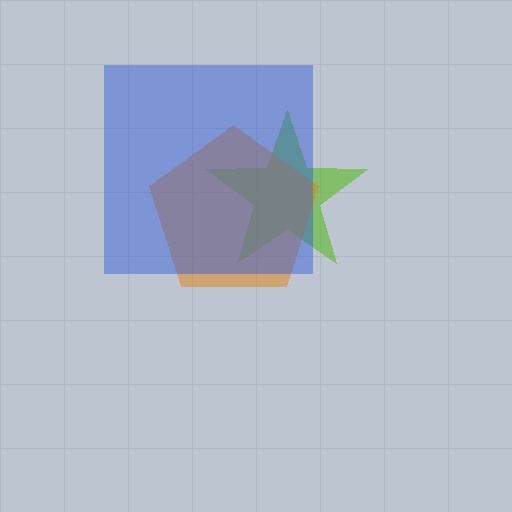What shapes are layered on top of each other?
The layered shapes are: a lime star, an orange pentagon, a blue square.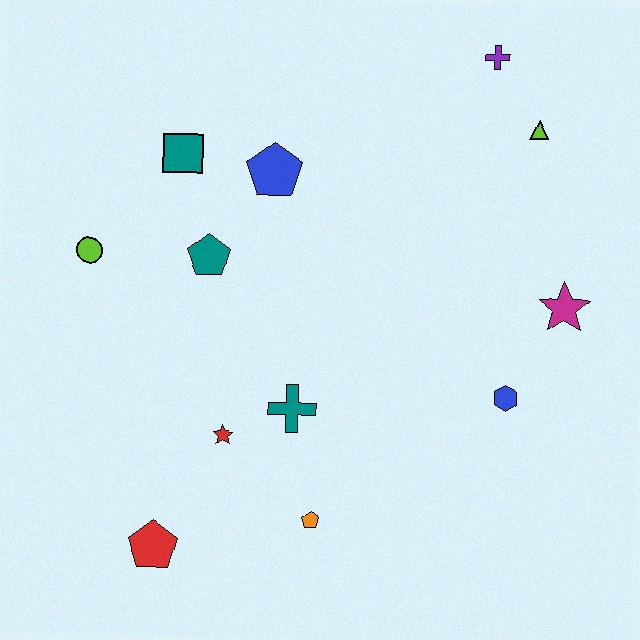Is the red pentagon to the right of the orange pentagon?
No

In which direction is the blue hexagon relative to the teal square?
The blue hexagon is to the right of the teal square.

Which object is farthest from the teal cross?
The purple cross is farthest from the teal cross.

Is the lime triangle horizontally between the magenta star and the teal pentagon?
Yes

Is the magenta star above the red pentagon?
Yes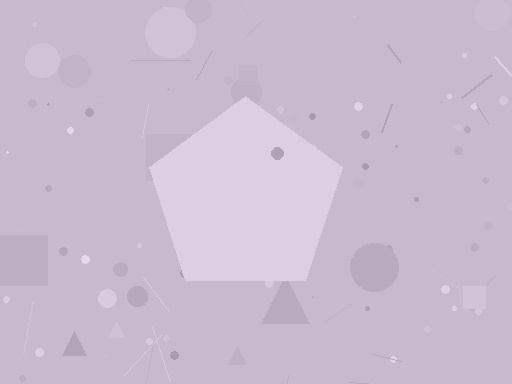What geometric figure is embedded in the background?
A pentagon is embedded in the background.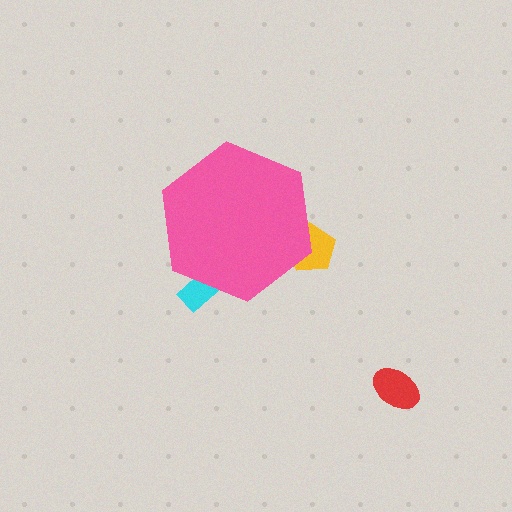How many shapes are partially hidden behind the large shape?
2 shapes are partially hidden.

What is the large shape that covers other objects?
A pink hexagon.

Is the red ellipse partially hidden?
No, the red ellipse is fully visible.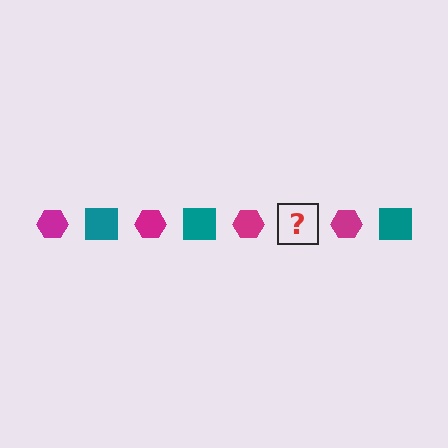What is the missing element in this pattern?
The missing element is a teal square.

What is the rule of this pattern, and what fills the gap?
The rule is that the pattern alternates between magenta hexagon and teal square. The gap should be filled with a teal square.